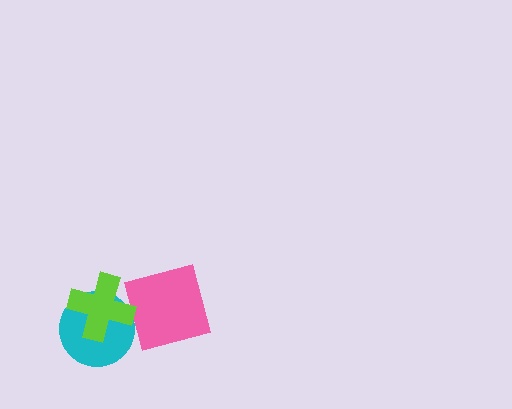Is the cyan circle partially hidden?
Yes, it is partially covered by another shape.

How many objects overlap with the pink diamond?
2 objects overlap with the pink diamond.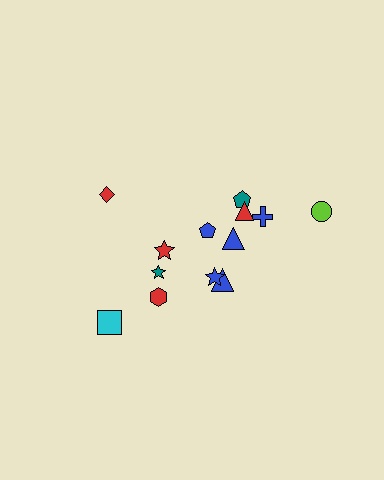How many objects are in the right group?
There are 8 objects.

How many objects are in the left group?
There are 5 objects.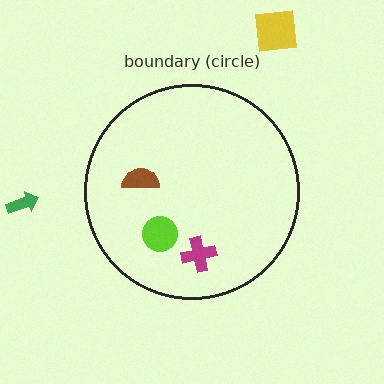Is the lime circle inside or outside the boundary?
Inside.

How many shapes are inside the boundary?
3 inside, 2 outside.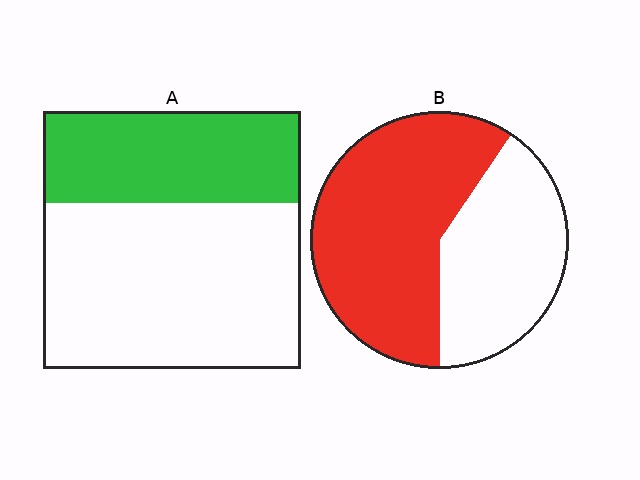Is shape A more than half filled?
No.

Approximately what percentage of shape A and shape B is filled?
A is approximately 35% and B is approximately 60%.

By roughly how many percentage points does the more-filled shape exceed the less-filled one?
By roughly 25 percentage points (B over A).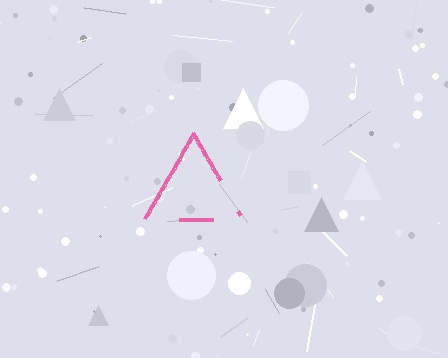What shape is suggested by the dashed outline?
The dashed outline suggests a triangle.